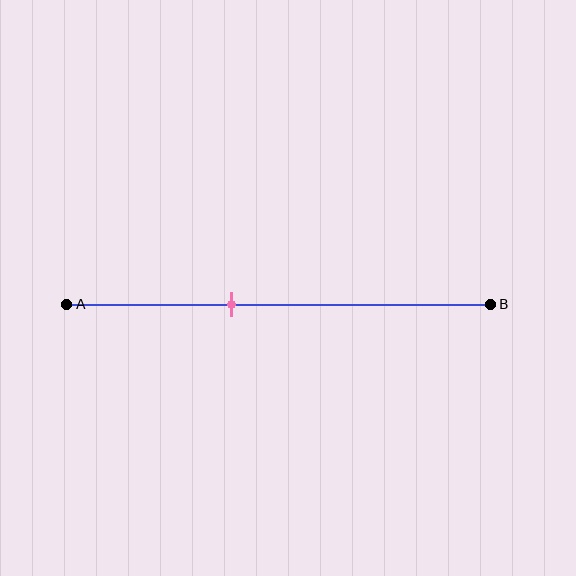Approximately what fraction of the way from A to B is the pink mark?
The pink mark is approximately 40% of the way from A to B.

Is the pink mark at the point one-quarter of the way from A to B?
No, the mark is at about 40% from A, not at the 25% one-quarter point.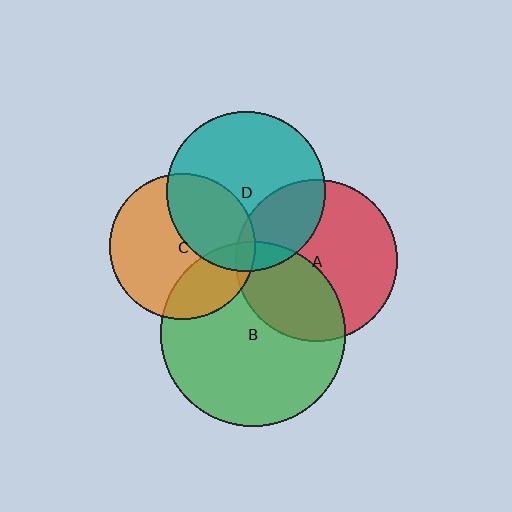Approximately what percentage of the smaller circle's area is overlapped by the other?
Approximately 35%.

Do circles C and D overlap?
Yes.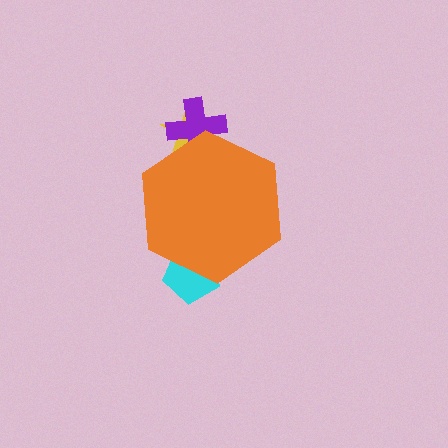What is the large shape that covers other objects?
An orange hexagon.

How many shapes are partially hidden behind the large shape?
3 shapes are partially hidden.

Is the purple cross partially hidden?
Yes, the purple cross is partially hidden behind the orange hexagon.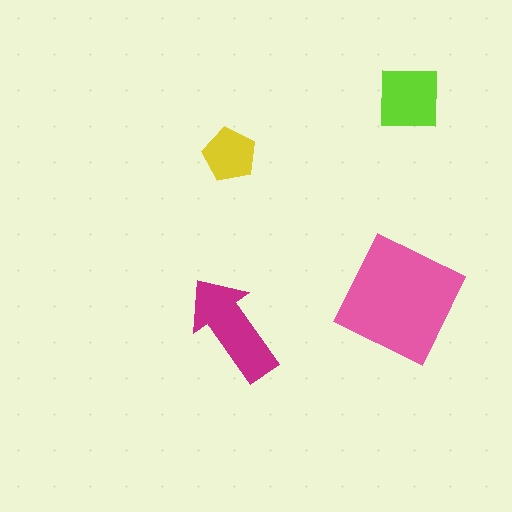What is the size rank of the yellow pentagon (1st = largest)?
4th.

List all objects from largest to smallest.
The pink square, the magenta arrow, the lime square, the yellow pentagon.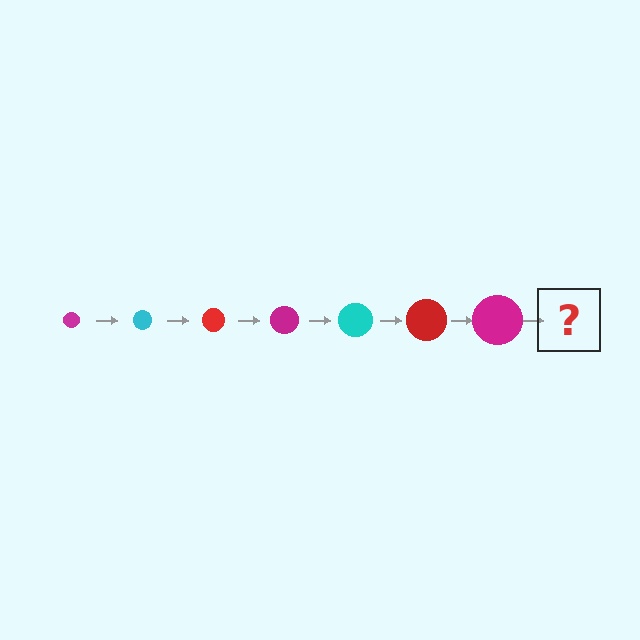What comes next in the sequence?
The next element should be a cyan circle, larger than the previous one.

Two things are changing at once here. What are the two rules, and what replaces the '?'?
The two rules are that the circle grows larger each step and the color cycles through magenta, cyan, and red. The '?' should be a cyan circle, larger than the previous one.